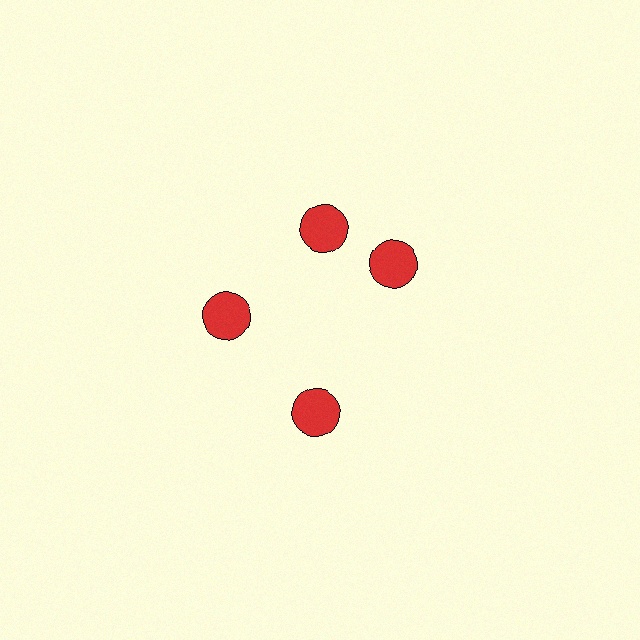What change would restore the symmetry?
The symmetry would be restored by rotating it back into even spacing with its neighbors so that all 4 circles sit at equal angles and equal distance from the center.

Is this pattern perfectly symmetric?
No. The 4 red circles are arranged in a ring, but one element near the 3 o'clock position is rotated out of alignment along the ring, breaking the 4-fold rotational symmetry.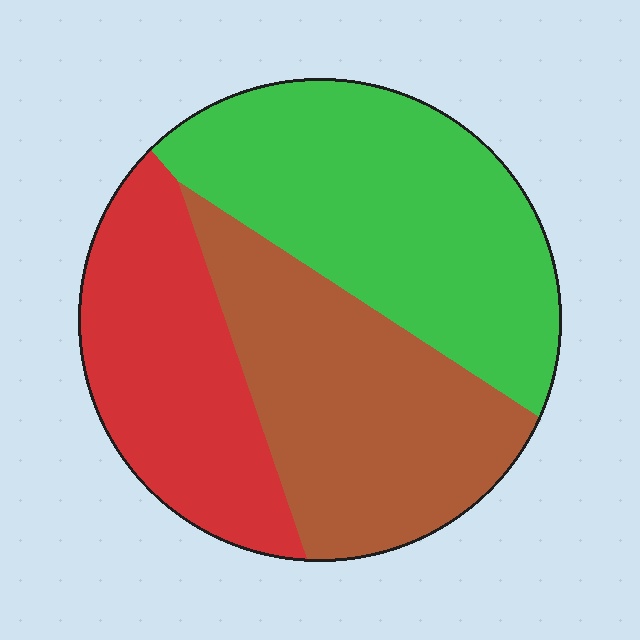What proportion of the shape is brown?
Brown takes up about one third (1/3) of the shape.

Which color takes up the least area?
Red, at roughly 25%.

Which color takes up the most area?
Green, at roughly 40%.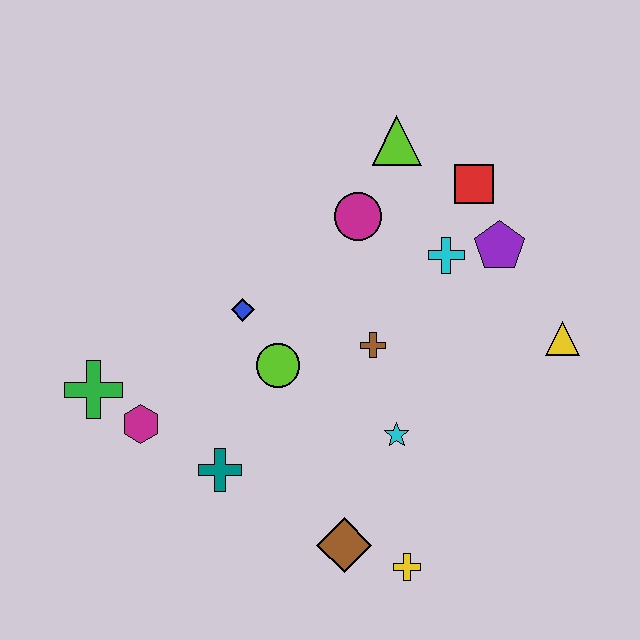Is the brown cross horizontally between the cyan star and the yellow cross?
No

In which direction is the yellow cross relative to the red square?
The yellow cross is below the red square.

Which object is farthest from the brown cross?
The green cross is farthest from the brown cross.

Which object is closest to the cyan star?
The brown cross is closest to the cyan star.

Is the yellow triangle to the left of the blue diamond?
No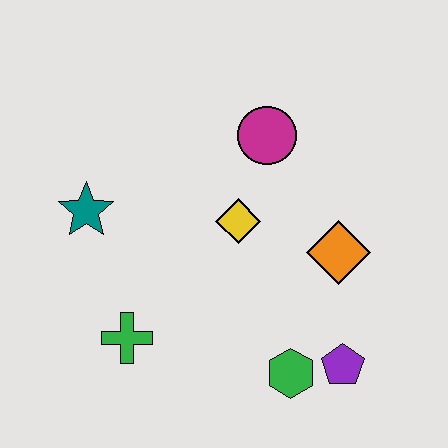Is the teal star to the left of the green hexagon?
Yes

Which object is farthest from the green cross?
The magenta circle is farthest from the green cross.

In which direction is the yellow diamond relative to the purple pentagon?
The yellow diamond is above the purple pentagon.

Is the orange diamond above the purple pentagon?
Yes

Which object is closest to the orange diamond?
The yellow diamond is closest to the orange diamond.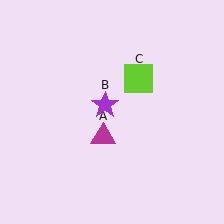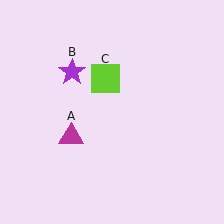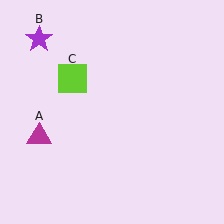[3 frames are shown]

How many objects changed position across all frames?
3 objects changed position: magenta triangle (object A), purple star (object B), lime square (object C).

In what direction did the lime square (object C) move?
The lime square (object C) moved left.